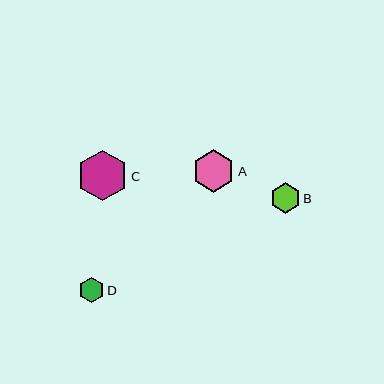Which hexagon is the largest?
Hexagon C is the largest with a size of approximately 50 pixels.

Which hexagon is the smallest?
Hexagon D is the smallest with a size of approximately 26 pixels.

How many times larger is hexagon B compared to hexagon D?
Hexagon B is approximately 1.2 times the size of hexagon D.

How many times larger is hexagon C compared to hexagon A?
Hexagon C is approximately 1.2 times the size of hexagon A.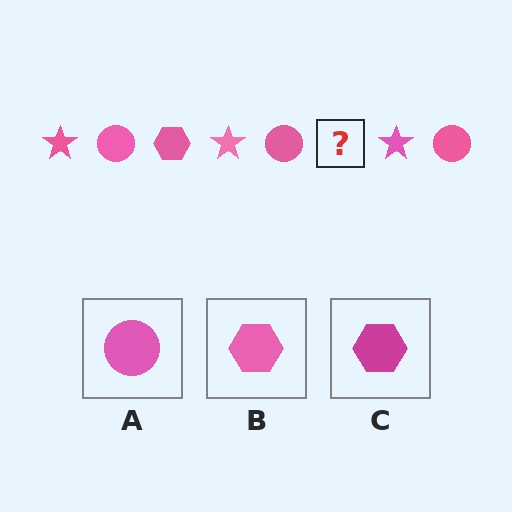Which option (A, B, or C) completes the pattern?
B.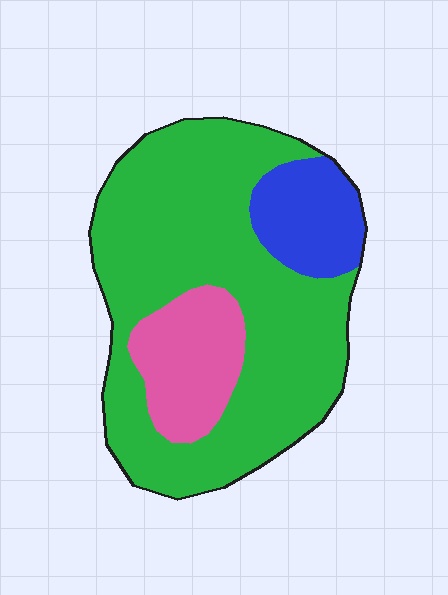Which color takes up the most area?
Green, at roughly 70%.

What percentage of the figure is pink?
Pink takes up less than a sixth of the figure.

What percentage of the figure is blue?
Blue takes up less than a sixth of the figure.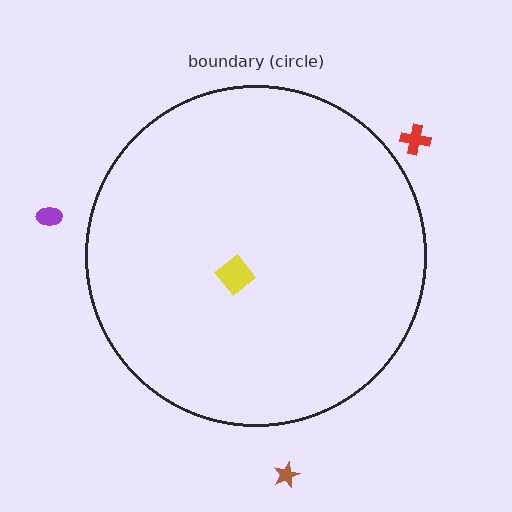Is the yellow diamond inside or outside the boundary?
Inside.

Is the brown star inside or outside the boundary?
Outside.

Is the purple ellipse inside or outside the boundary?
Outside.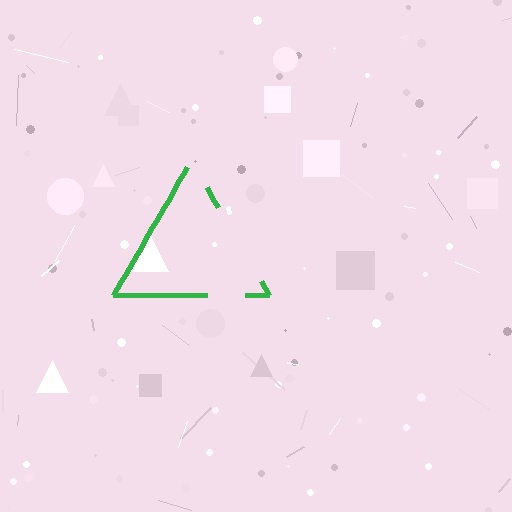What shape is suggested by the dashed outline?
The dashed outline suggests a triangle.